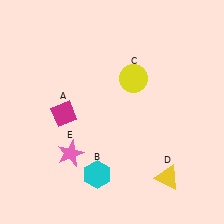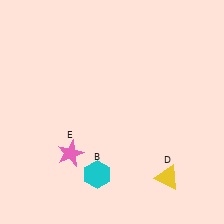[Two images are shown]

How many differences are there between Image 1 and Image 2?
There are 2 differences between the two images.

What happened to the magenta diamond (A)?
The magenta diamond (A) was removed in Image 2. It was in the bottom-left area of Image 1.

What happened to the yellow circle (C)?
The yellow circle (C) was removed in Image 2. It was in the top-right area of Image 1.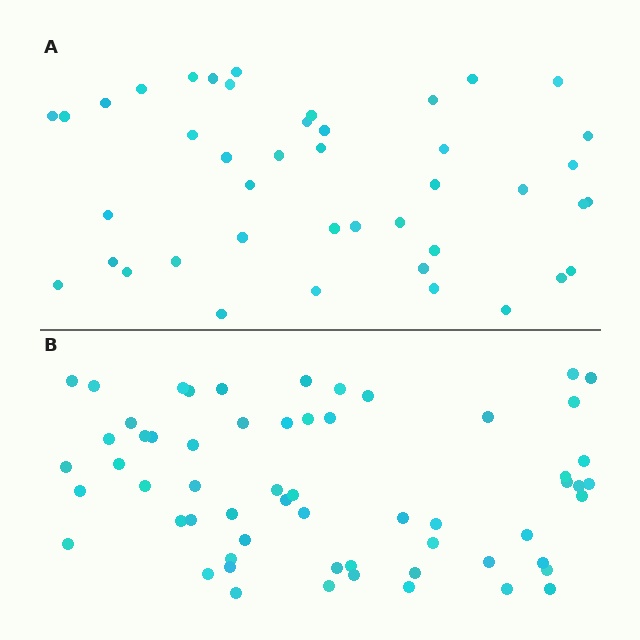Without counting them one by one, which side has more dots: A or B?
Region B (the bottom region) has more dots.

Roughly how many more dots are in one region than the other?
Region B has approximately 15 more dots than region A.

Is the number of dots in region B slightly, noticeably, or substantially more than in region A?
Region B has noticeably more, but not dramatically so. The ratio is roughly 1.4 to 1.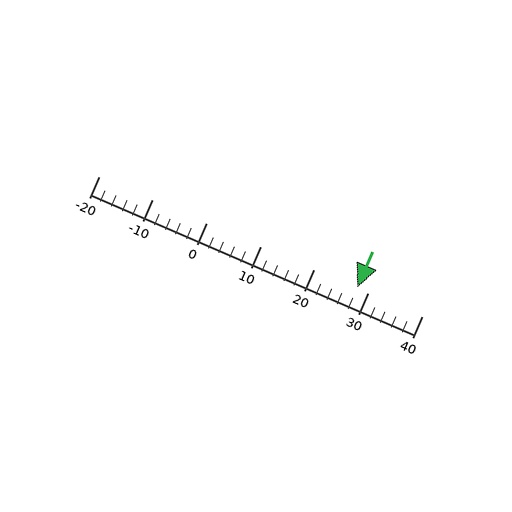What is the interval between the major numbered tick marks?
The major tick marks are spaced 10 units apart.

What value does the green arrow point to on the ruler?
The green arrow points to approximately 28.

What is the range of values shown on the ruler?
The ruler shows values from -20 to 40.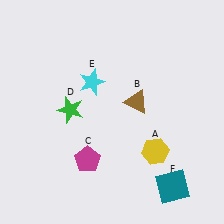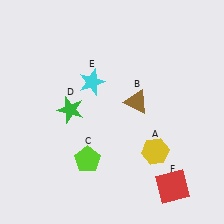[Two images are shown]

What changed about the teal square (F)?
In Image 1, F is teal. In Image 2, it changed to red.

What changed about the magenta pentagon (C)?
In Image 1, C is magenta. In Image 2, it changed to lime.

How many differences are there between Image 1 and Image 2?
There are 2 differences between the two images.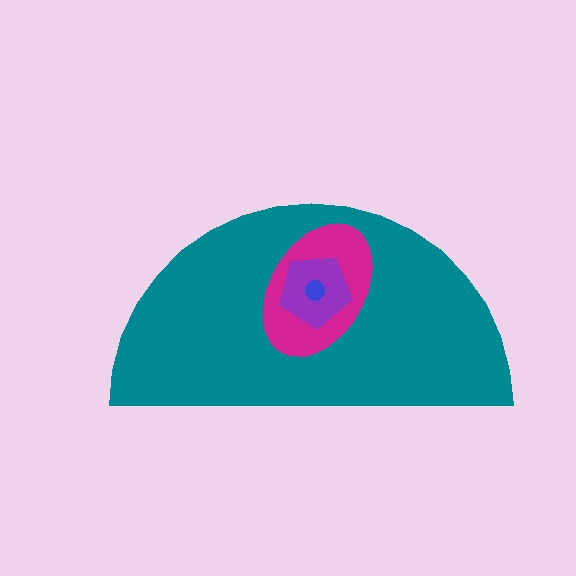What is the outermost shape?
The teal semicircle.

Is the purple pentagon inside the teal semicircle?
Yes.